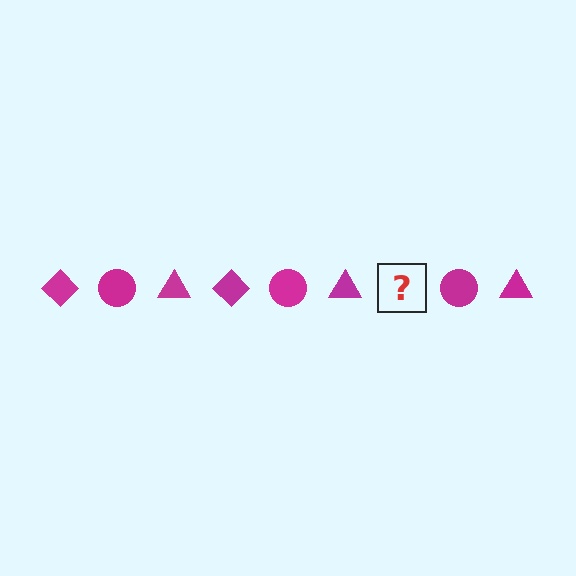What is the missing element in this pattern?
The missing element is a magenta diamond.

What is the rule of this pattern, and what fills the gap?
The rule is that the pattern cycles through diamond, circle, triangle shapes in magenta. The gap should be filled with a magenta diamond.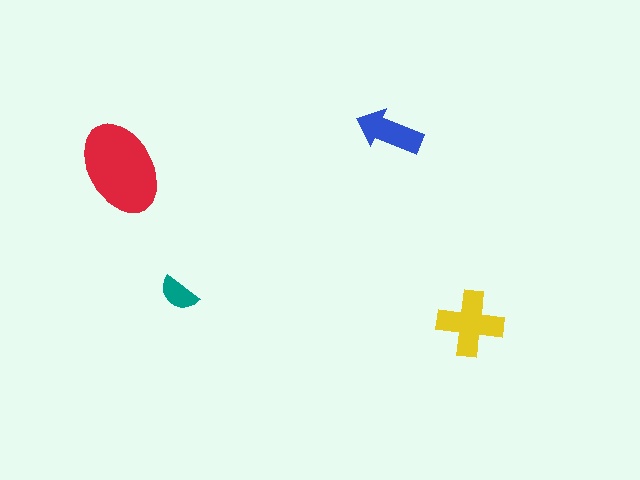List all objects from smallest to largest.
The teal semicircle, the blue arrow, the yellow cross, the red ellipse.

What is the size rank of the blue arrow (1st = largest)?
3rd.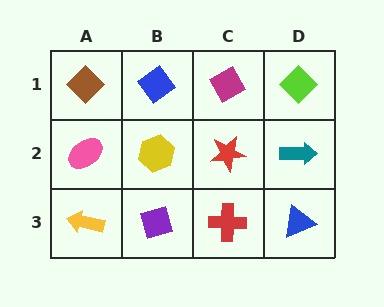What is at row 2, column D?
A teal arrow.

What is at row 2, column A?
A pink ellipse.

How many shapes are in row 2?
4 shapes.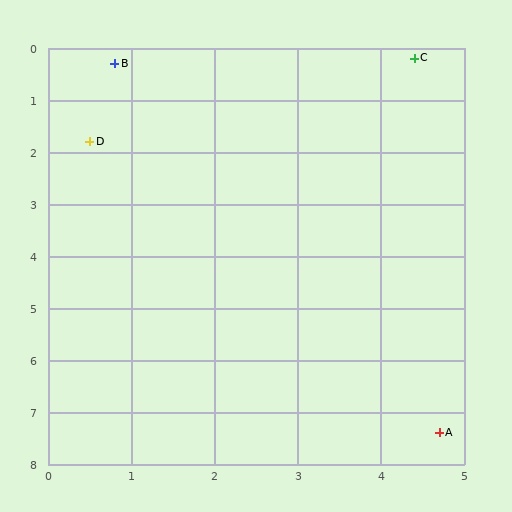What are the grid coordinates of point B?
Point B is at approximately (0.8, 0.3).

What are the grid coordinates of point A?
Point A is at approximately (4.7, 7.4).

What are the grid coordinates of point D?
Point D is at approximately (0.5, 1.8).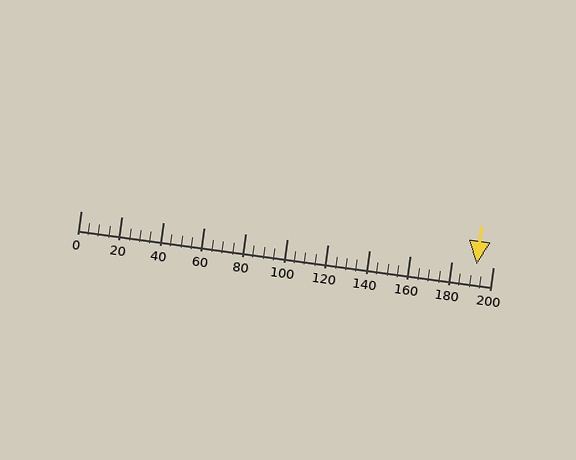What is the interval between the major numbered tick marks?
The major tick marks are spaced 20 units apart.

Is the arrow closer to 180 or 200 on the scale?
The arrow is closer to 200.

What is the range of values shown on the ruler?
The ruler shows values from 0 to 200.